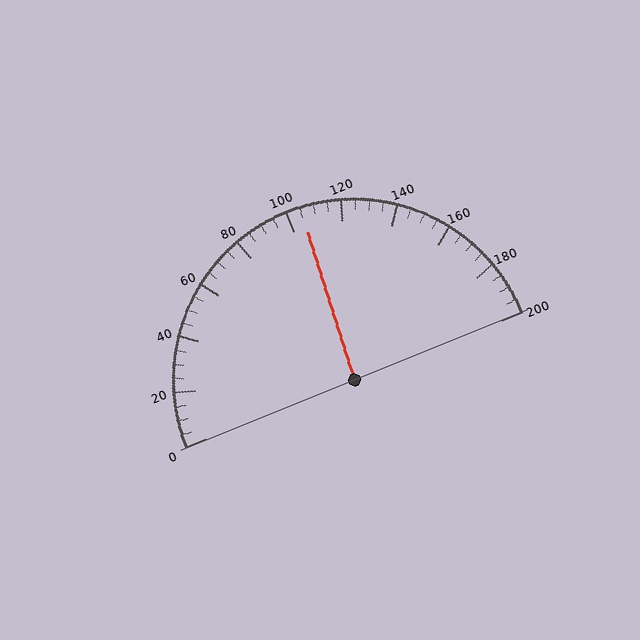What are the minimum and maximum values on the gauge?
The gauge ranges from 0 to 200.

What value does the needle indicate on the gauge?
The needle indicates approximately 105.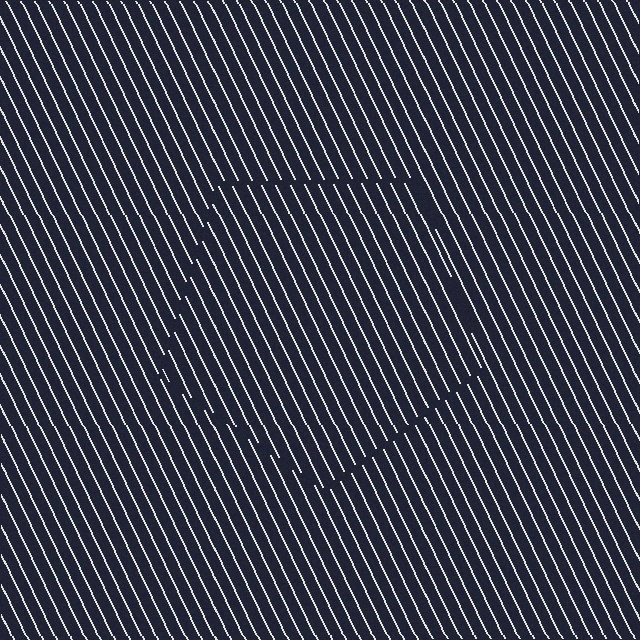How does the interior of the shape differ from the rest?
The interior of the shape contains the same grating, shifted by half a period — the contour is defined by the phase discontinuity where line-ends from the inner and outer gratings abut.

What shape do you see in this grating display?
An illusory pentagon. The interior of the shape contains the same grating, shifted by half a period — the contour is defined by the phase discontinuity where line-ends from the inner and outer gratings abut.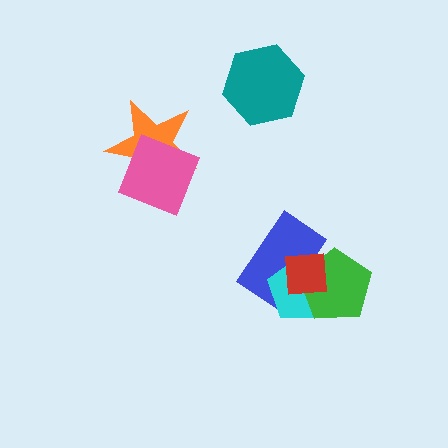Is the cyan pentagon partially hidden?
Yes, it is partially covered by another shape.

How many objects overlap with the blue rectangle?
3 objects overlap with the blue rectangle.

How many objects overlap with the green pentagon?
3 objects overlap with the green pentagon.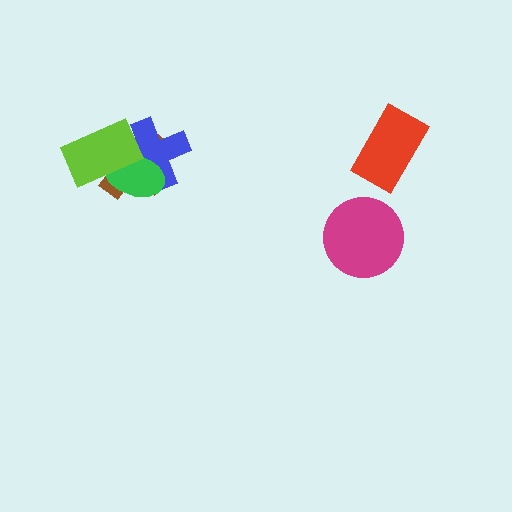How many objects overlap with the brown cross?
3 objects overlap with the brown cross.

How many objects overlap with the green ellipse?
3 objects overlap with the green ellipse.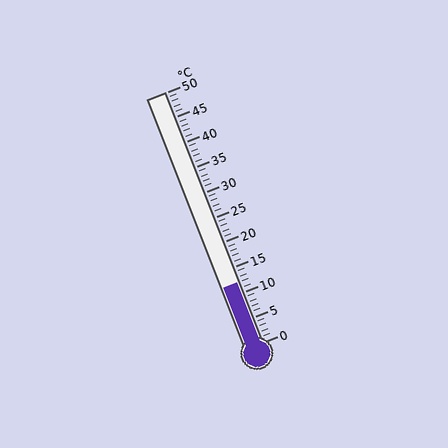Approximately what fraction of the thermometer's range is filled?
The thermometer is filled to approximately 25% of its range.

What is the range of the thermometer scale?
The thermometer scale ranges from 0°C to 50°C.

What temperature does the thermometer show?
The thermometer shows approximately 12°C.